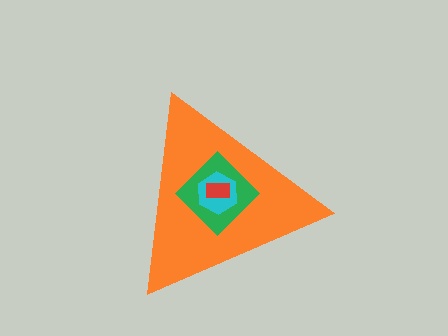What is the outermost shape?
The orange triangle.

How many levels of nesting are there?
4.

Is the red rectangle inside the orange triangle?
Yes.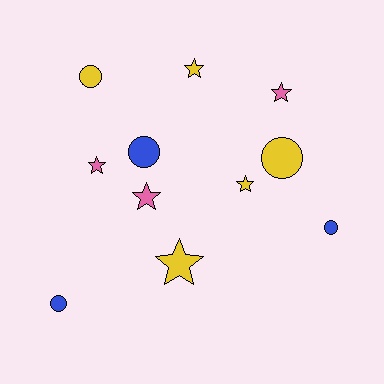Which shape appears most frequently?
Star, with 6 objects.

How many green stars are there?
There are no green stars.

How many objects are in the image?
There are 11 objects.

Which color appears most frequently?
Yellow, with 5 objects.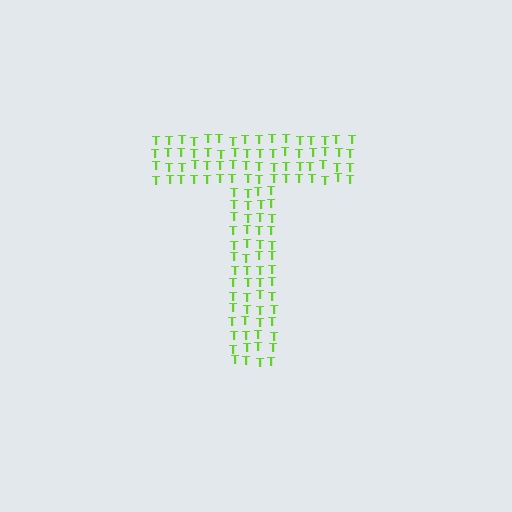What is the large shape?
The large shape is the letter T.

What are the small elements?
The small elements are letter T's.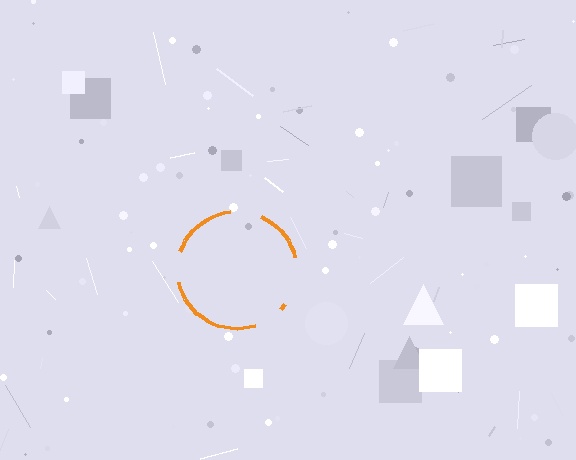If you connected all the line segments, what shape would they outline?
They would outline a circle.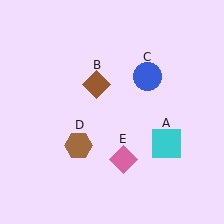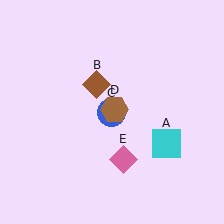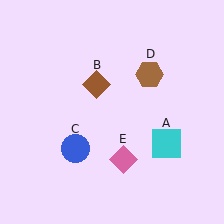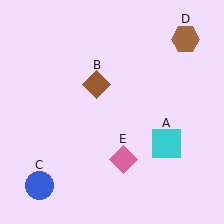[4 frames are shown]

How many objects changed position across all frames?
2 objects changed position: blue circle (object C), brown hexagon (object D).